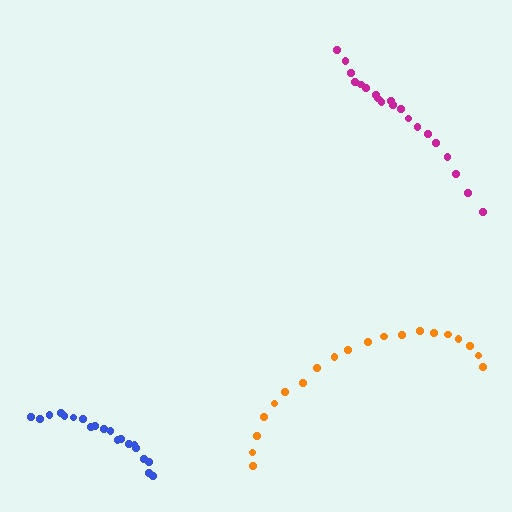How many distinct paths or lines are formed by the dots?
There are 3 distinct paths.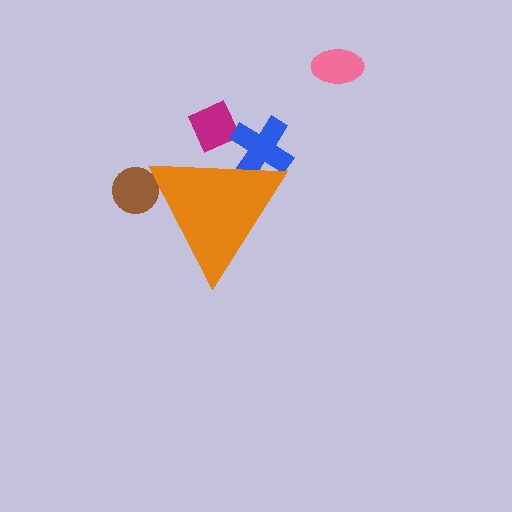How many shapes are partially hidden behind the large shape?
3 shapes are partially hidden.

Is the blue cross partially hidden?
Yes, the blue cross is partially hidden behind the orange triangle.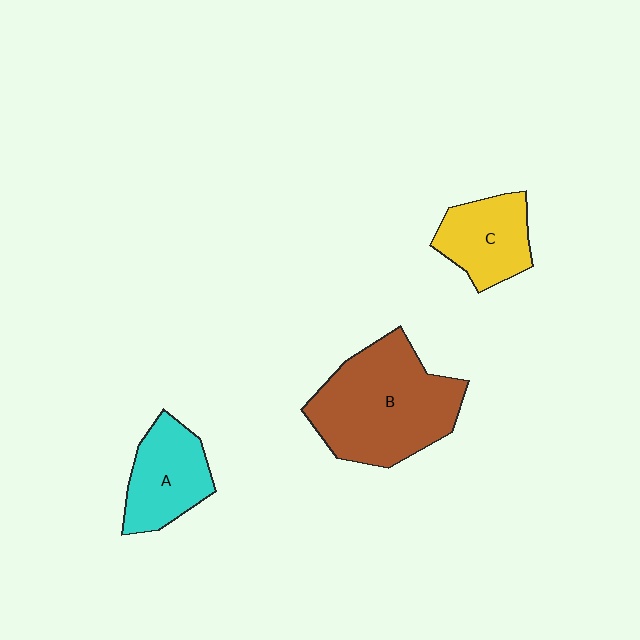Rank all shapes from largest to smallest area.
From largest to smallest: B (brown), A (cyan), C (yellow).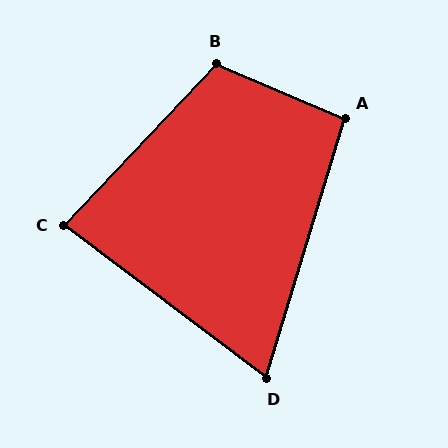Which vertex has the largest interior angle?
B, at approximately 110 degrees.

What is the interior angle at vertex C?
Approximately 84 degrees (acute).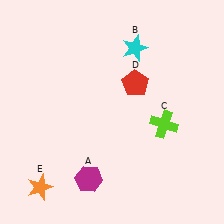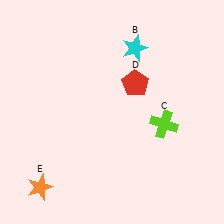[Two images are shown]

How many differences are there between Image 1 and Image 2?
There is 1 difference between the two images.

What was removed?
The magenta hexagon (A) was removed in Image 2.